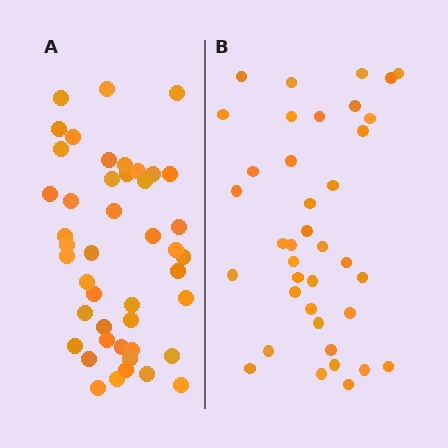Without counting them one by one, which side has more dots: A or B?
Region A (the left region) has more dots.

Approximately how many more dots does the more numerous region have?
Region A has roughly 8 or so more dots than region B.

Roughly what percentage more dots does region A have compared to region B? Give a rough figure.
About 20% more.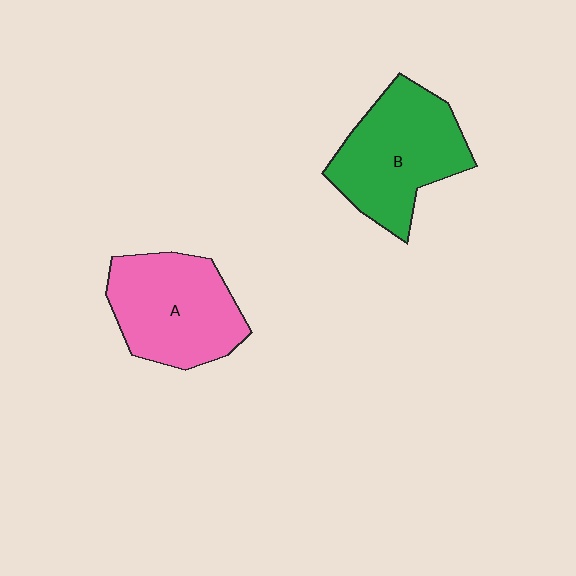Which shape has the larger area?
Shape B (green).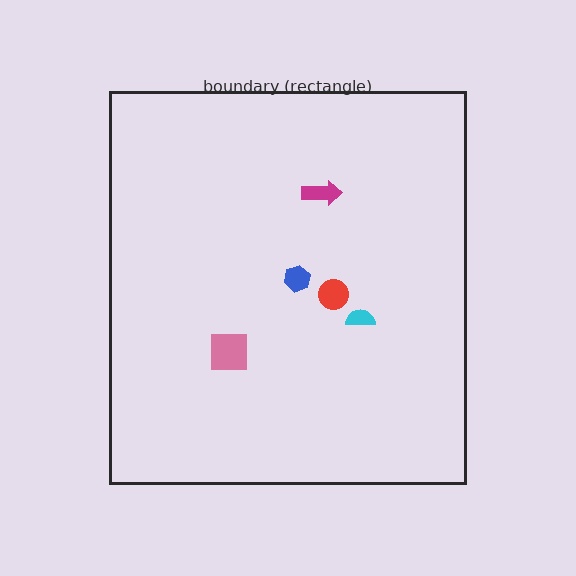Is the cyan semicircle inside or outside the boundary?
Inside.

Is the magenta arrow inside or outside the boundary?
Inside.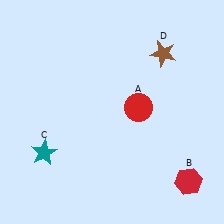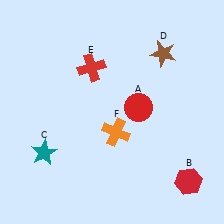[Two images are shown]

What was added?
A red cross (E), an orange cross (F) were added in Image 2.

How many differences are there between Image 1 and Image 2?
There are 2 differences between the two images.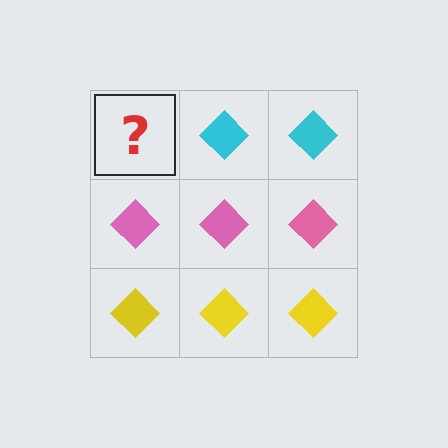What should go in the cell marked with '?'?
The missing cell should contain a cyan diamond.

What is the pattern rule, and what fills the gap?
The rule is that each row has a consistent color. The gap should be filled with a cyan diamond.